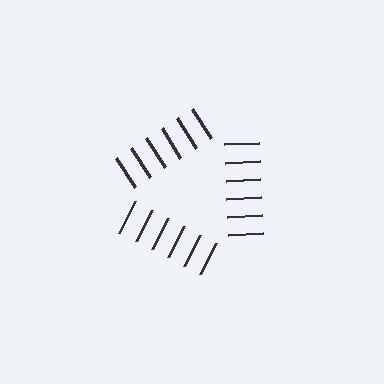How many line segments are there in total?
18 — 6 along each of the 3 edges.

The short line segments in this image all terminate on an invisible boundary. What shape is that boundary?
An illusory triangle — the line segments terminate on its edges but no continuous stroke is drawn.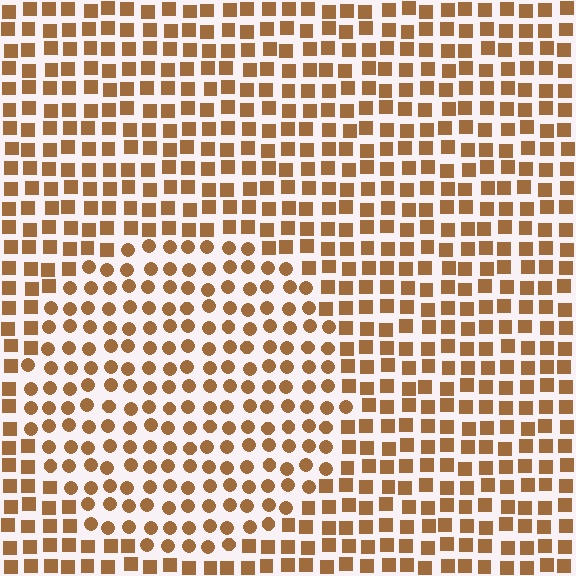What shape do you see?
I see a circle.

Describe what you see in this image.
The image is filled with small brown elements arranged in a uniform grid. A circle-shaped region contains circles, while the surrounding area contains squares. The boundary is defined purely by the change in element shape.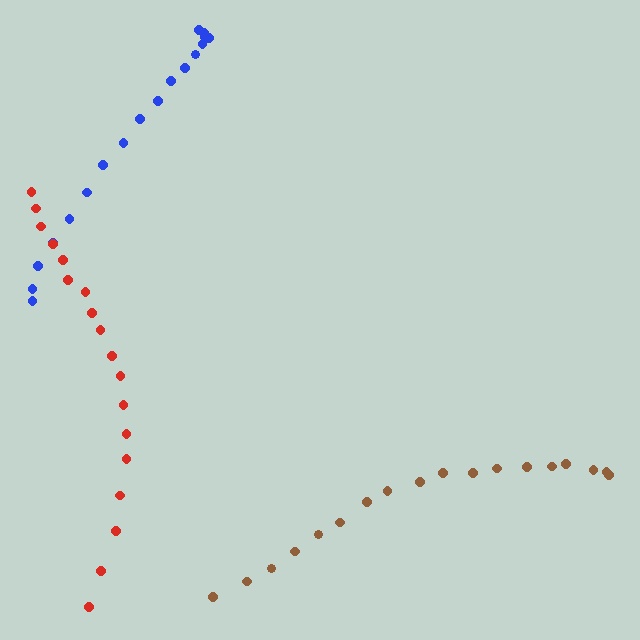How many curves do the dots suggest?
There are 3 distinct paths.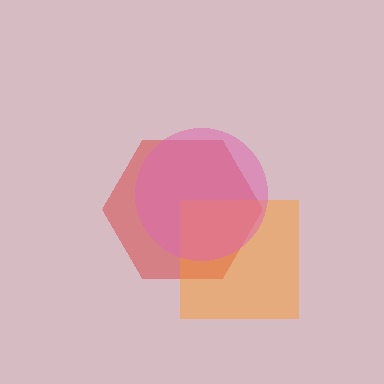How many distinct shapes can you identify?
There are 3 distinct shapes: a red hexagon, an orange square, a pink circle.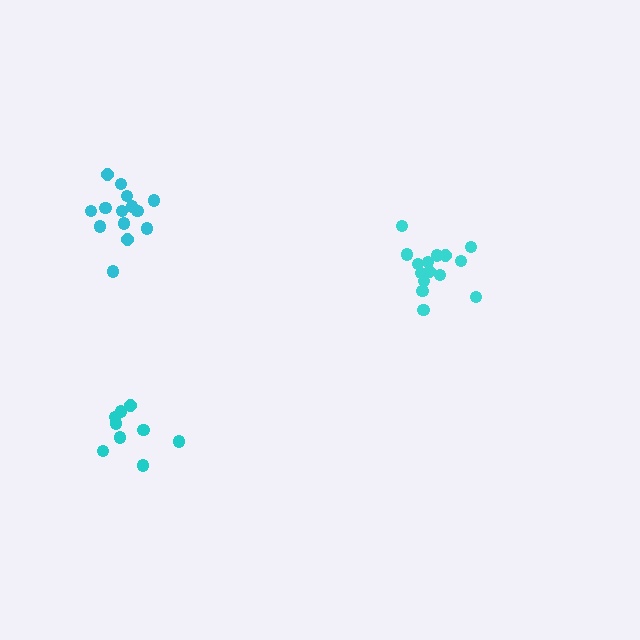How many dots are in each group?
Group 1: 15 dots, Group 2: 9 dots, Group 3: 14 dots (38 total).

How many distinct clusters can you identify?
There are 3 distinct clusters.